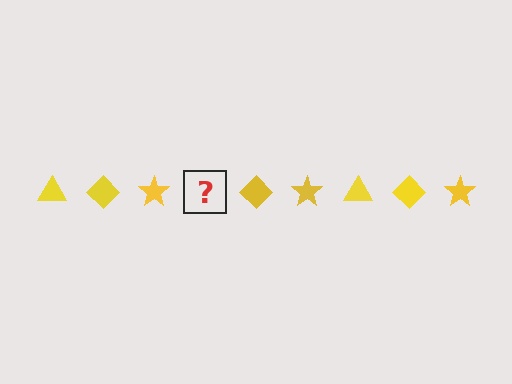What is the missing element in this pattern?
The missing element is a yellow triangle.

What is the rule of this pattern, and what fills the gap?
The rule is that the pattern cycles through triangle, diamond, star shapes in yellow. The gap should be filled with a yellow triangle.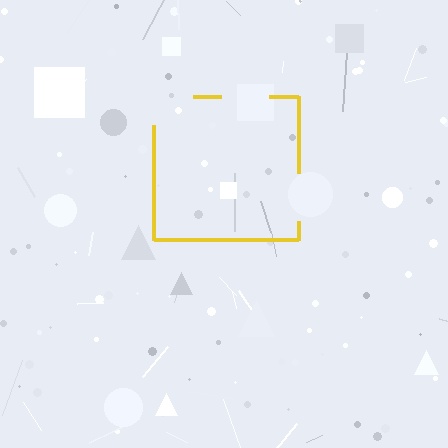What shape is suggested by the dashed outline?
The dashed outline suggests a square.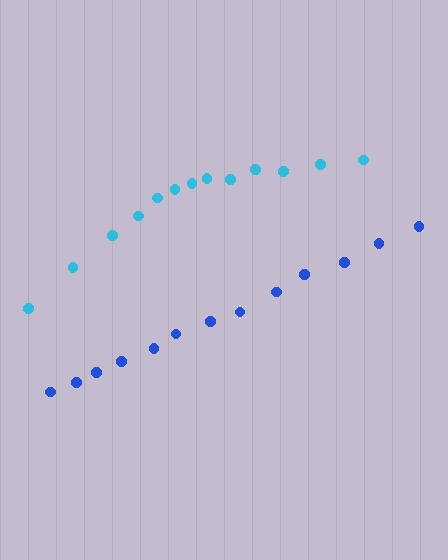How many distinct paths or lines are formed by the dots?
There are 2 distinct paths.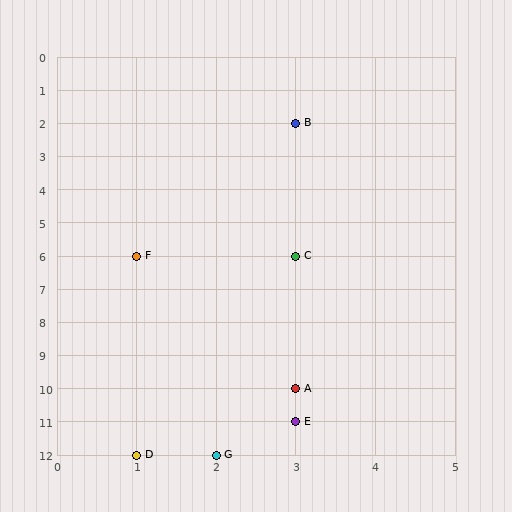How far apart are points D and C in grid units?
Points D and C are 2 columns and 6 rows apart (about 6.3 grid units diagonally).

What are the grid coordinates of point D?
Point D is at grid coordinates (1, 12).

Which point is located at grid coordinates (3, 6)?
Point C is at (3, 6).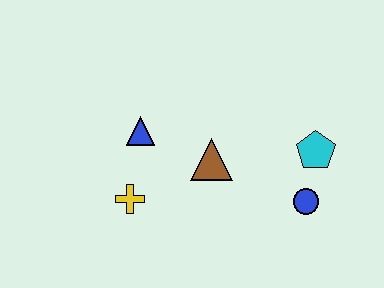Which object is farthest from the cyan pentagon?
The yellow cross is farthest from the cyan pentagon.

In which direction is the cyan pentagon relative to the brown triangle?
The cyan pentagon is to the right of the brown triangle.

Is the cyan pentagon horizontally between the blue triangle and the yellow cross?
No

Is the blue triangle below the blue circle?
No